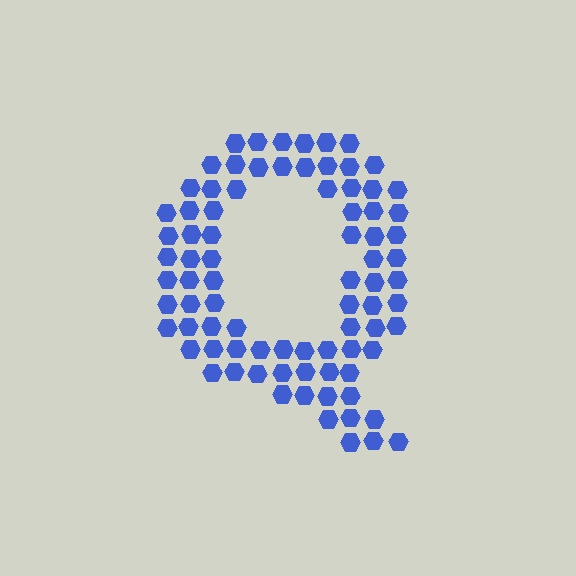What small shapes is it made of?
It is made of small hexagons.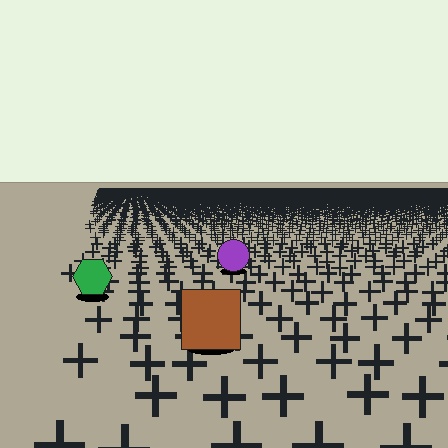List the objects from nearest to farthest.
From nearest to farthest: the brown square, the green hexagon, the purple circle.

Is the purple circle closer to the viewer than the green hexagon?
No. The green hexagon is closer — you can tell from the texture gradient: the ground texture is coarser near it.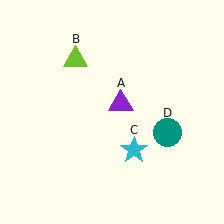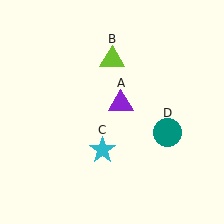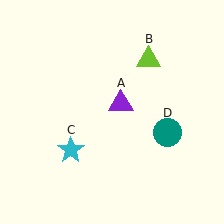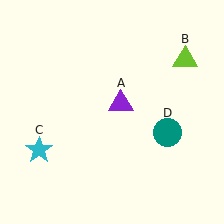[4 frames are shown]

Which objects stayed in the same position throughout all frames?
Purple triangle (object A) and teal circle (object D) remained stationary.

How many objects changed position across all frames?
2 objects changed position: lime triangle (object B), cyan star (object C).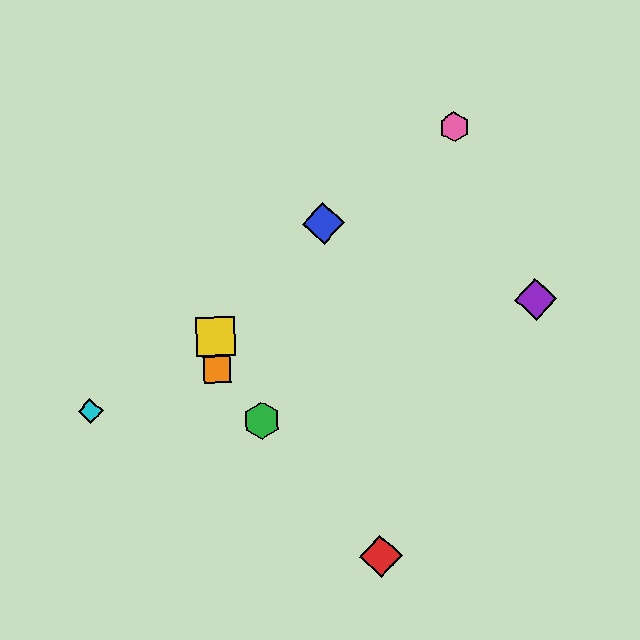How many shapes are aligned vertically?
2 shapes (the yellow square, the orange square) are aligned vertically.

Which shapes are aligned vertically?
The yellow square, the orange square are aligned vertically.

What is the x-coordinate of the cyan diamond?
The cyan diamond is at x≈90.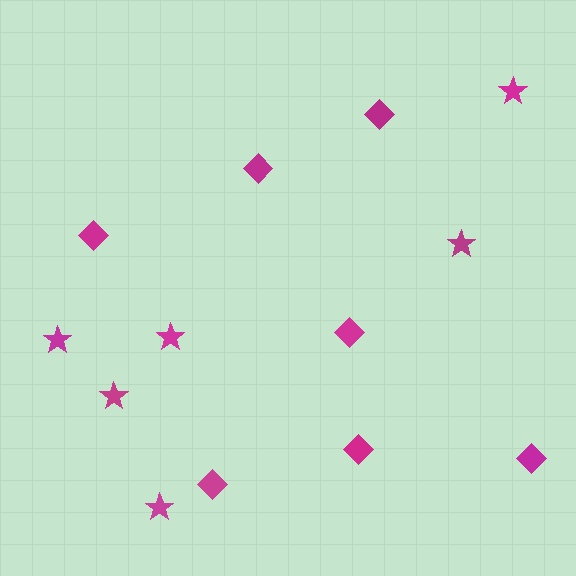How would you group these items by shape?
There are 2 groups: one group of diamonds (7) and one group of stars (6).